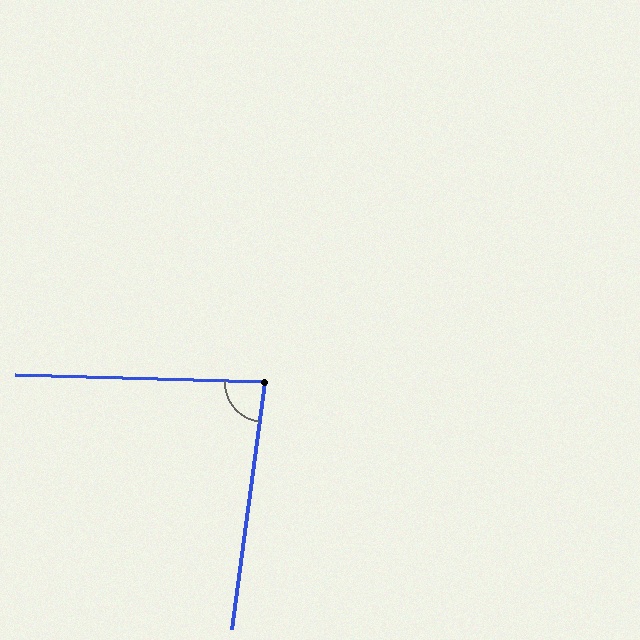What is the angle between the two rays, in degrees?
Approximately 84 degrees.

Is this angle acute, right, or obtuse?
It is acute.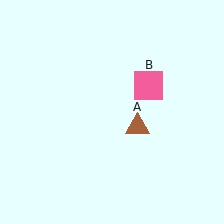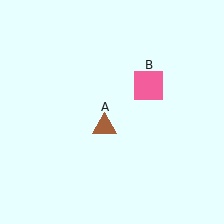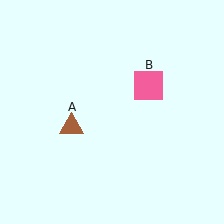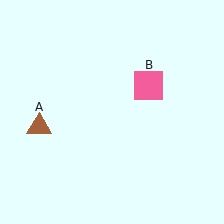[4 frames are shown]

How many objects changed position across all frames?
1 object changed position: brown triangle (object A).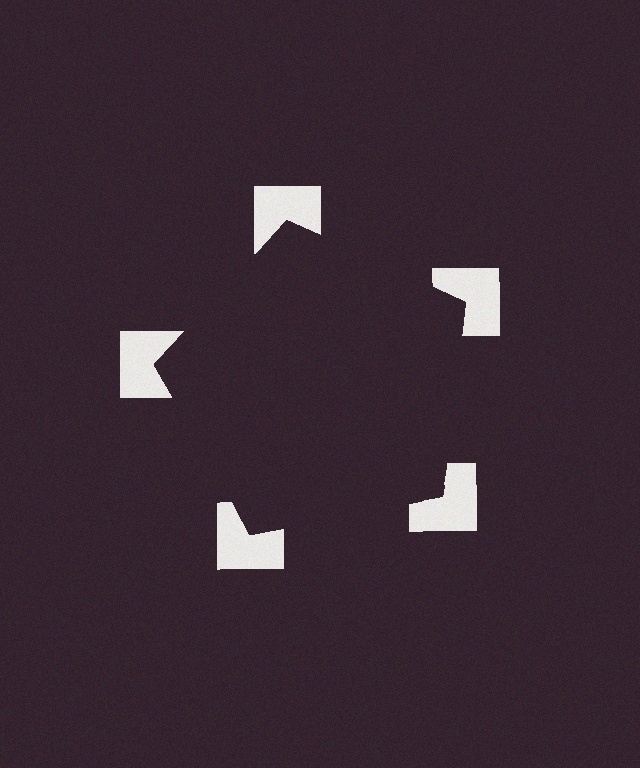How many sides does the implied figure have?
5 sides.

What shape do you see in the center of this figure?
An illusory pentagon — its edges are inferred from the aligned wedge cuts in the notched squares, not physically drawn.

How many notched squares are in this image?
There are 5 — one at each vertex of the illusory pentagon.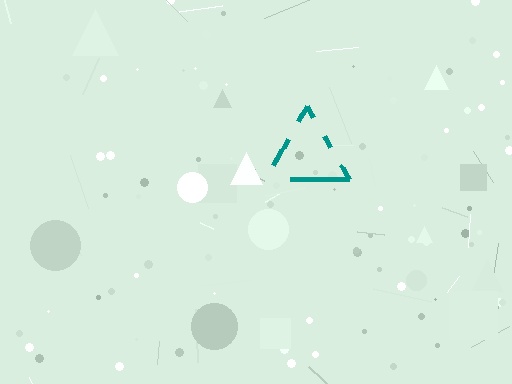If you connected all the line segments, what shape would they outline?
They would outline a triangle.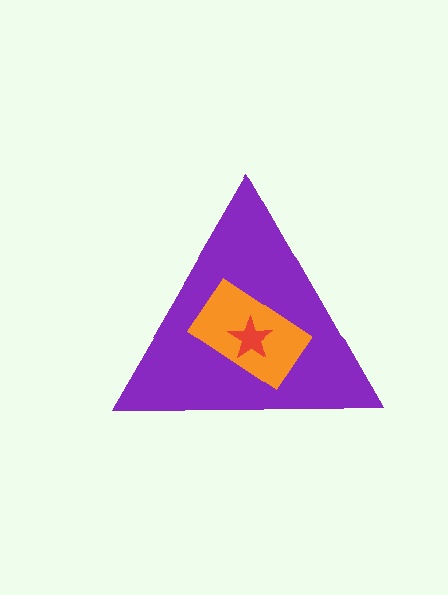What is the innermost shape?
The red star.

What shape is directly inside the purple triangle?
The orange rectangle.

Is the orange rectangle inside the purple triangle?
Yes.